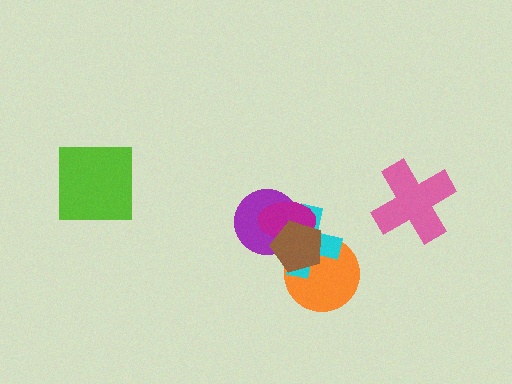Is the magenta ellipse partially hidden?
Yes, it is partially covered by another shape.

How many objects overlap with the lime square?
0 objects overlap with the lime square.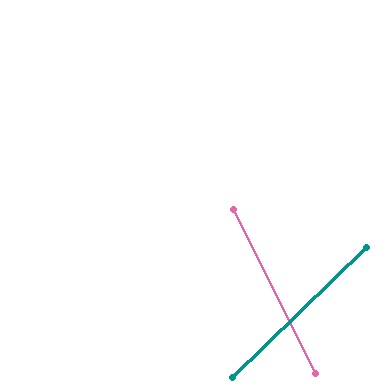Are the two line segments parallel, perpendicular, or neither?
Neither parallel nor perpendicular — they differ by about 73°.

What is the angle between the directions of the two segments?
Approximately 73 degrees.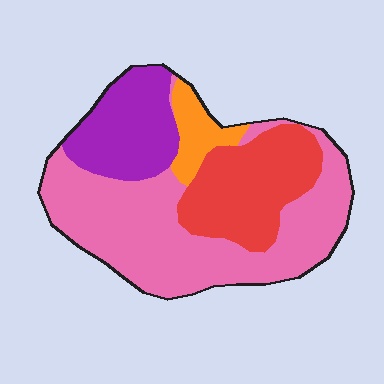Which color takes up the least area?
Orange, at roughly 5%.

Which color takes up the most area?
Pink, at roughly 50%.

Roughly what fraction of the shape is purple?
Purple takes up about one fifth (1/5) of the shape.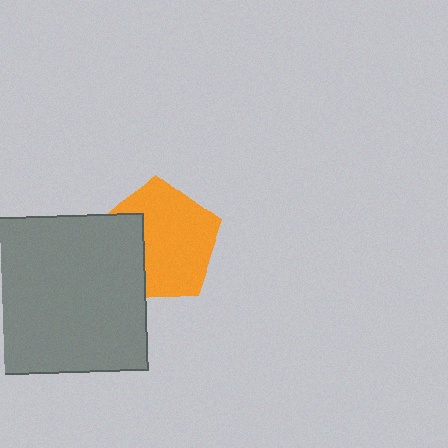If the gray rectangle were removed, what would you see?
You would see the complete orange pentagon.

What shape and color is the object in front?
The object in front is a gray rectangle.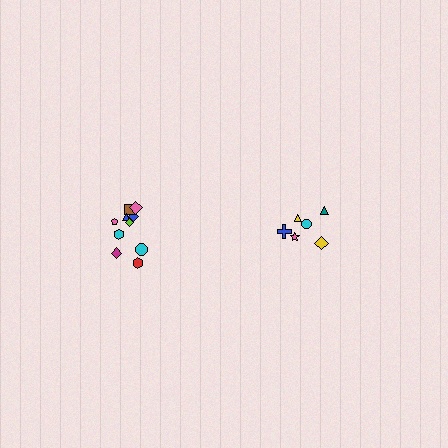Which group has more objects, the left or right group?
The left group.